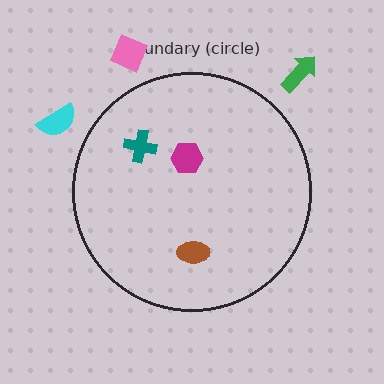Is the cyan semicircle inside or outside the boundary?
Outside.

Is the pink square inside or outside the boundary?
Outside.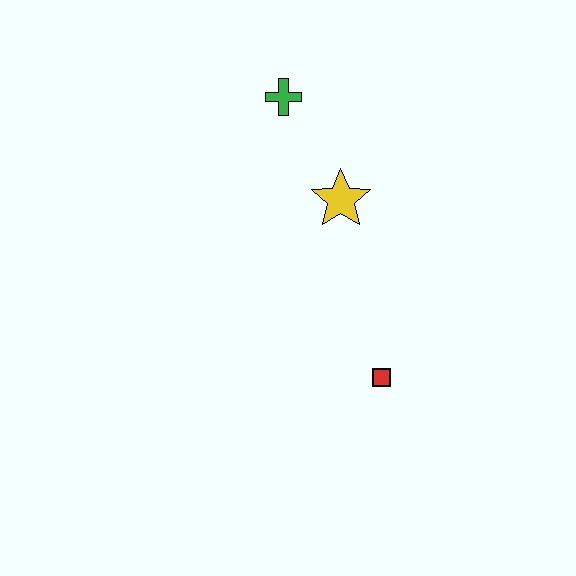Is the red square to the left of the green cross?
No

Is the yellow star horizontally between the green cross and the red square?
Yes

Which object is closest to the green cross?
The yellow star is closest to the green cross.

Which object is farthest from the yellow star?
The red square is farthest from the yellow star.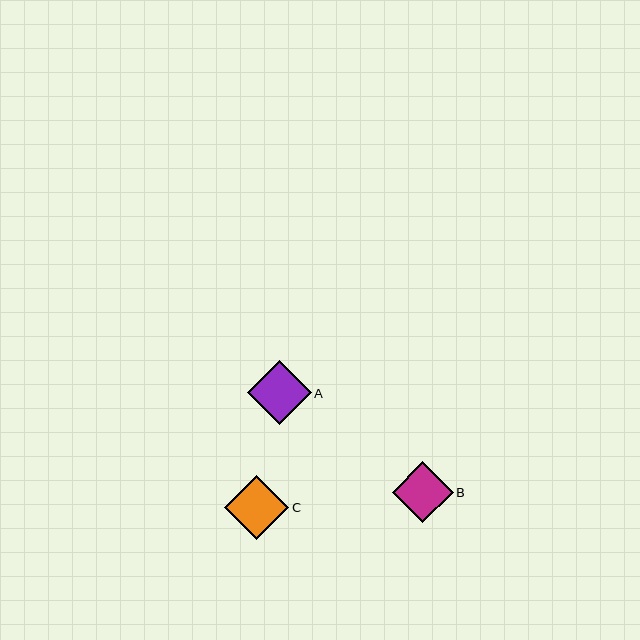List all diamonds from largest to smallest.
From largest to smallest: C, A, B.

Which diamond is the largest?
Diamond C is the largest with a size of approximately 64 pixels.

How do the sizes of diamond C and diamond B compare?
Diamond C and diamond B are approximately the same size.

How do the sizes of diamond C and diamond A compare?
Diamond C and diamond A are approximately the same size.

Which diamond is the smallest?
Diamond B is the smallest with a size of approximately 60 pixels.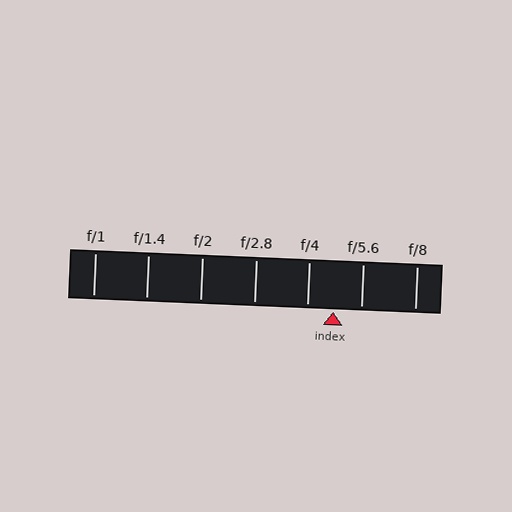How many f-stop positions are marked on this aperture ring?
There are 7 f-stop positions marked.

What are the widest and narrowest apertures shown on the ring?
The widest aperture shown is f/1 and the narrowest is f/8.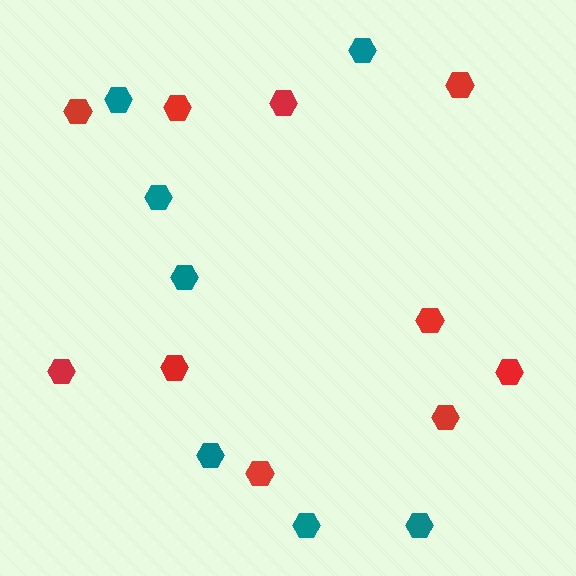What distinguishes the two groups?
There are 2 groups: one group of red hexagons (10) and one group of teal hexagons (7).